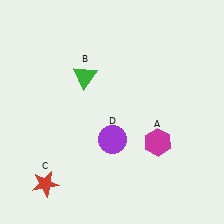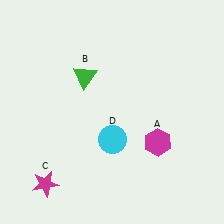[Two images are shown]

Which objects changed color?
C changed from red to magenta. D changed from purple to cyan.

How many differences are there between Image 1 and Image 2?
There are 2 differences between the two images.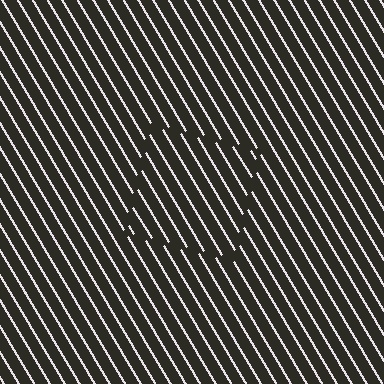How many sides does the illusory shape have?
4 sides — the line-ends trace a square.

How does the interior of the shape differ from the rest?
The interior of the shape contains the same grating, shifted by half a period — the contour is defined by the phase discontinuity where line-ends from the inner and outer gratings abut.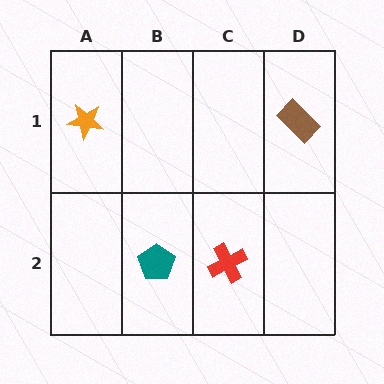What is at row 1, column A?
An orange star.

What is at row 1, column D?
A brown rectangle.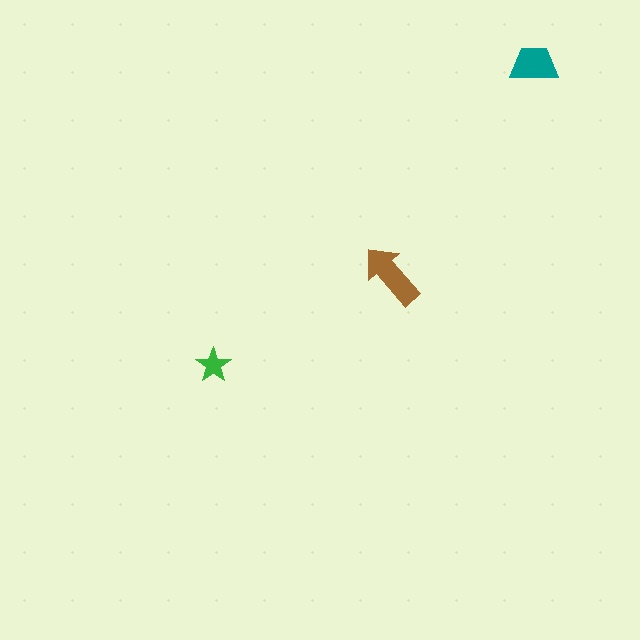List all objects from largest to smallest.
The brown arrow, the teal trapezoid, the green star.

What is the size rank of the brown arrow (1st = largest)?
1st.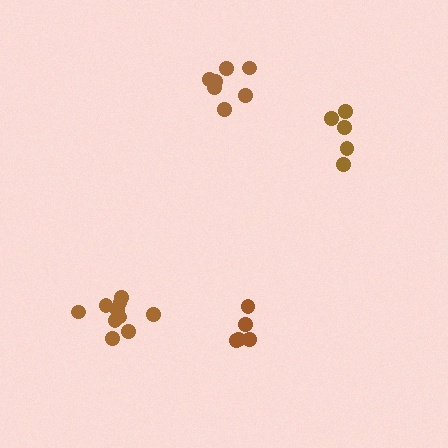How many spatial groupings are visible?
There are 4 spatial groupings.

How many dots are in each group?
Group 1: 5 dots, Group 2: 5 dots, Group 3: 7 dots, Group 4: 11 dots (28 total).